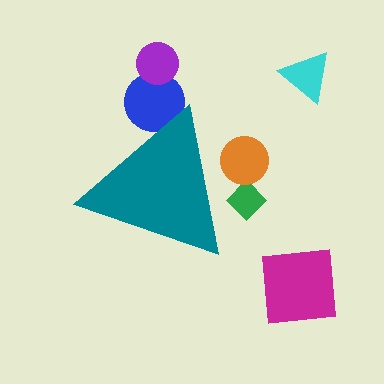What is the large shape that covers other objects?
A teal triangle.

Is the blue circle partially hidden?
Yes, the blue circle is partially hidden behind the teal triangle.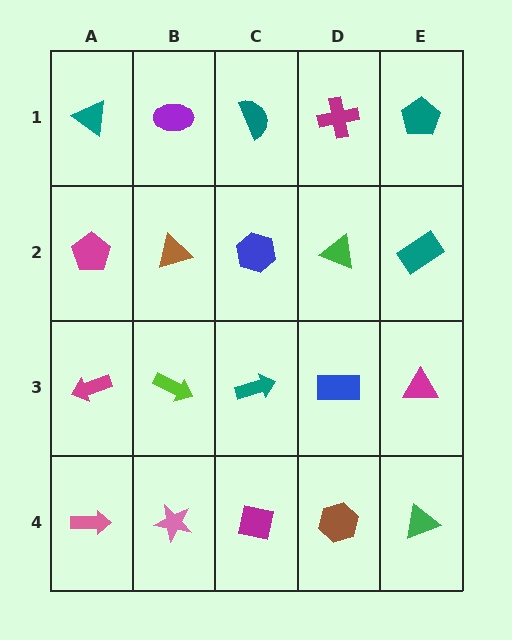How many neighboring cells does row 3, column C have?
4.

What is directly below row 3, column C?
A magenta square.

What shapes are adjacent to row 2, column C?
A teal semicircle (row 1, column C), a teal arrow (row 3, column C), a brown triangle (row 2, column B), a green triangle (row 2, column D).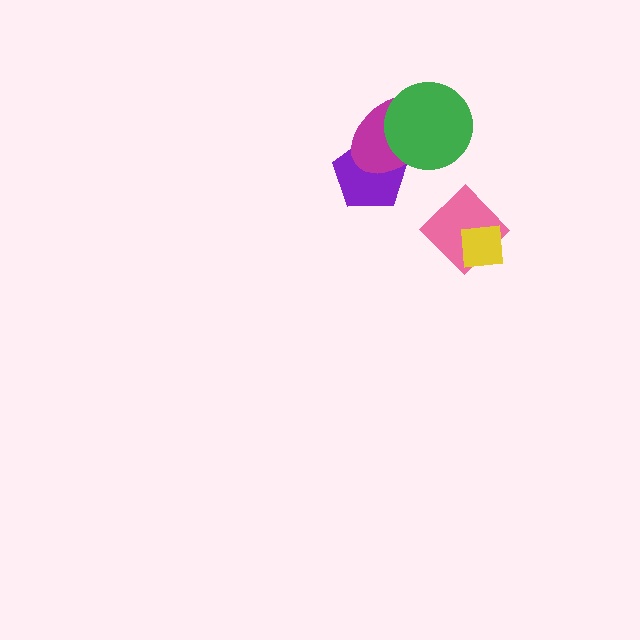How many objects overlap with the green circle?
1 object overlaps with the green circle.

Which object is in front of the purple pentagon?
The magenta ellipse is in front of the purple pentagon.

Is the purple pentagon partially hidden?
Yes, it is partially covered by another shape.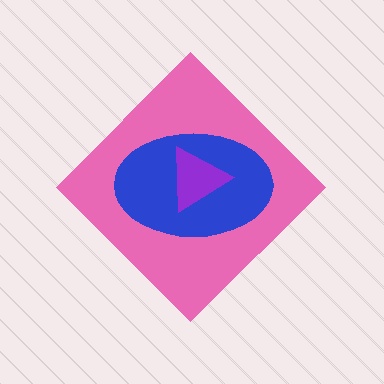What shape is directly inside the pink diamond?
The blue ellipse.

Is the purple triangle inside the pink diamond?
Yes.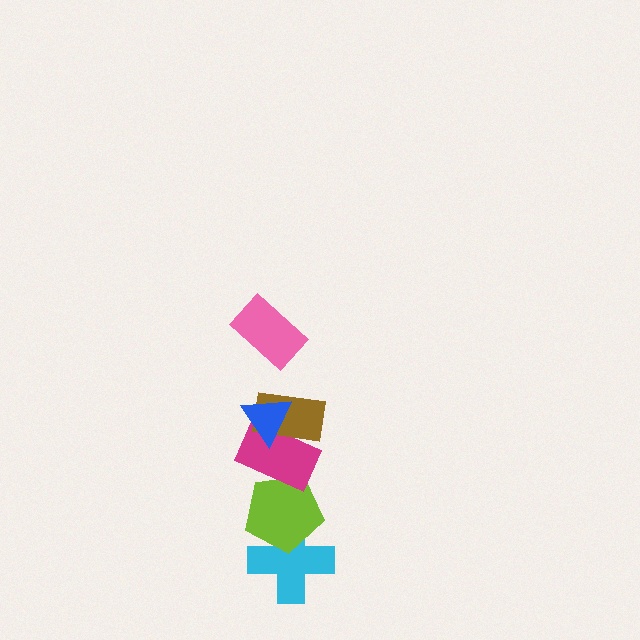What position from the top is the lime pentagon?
The lime pentagon is 5th from the top.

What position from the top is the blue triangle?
The blue triangle is 2nd from the top.